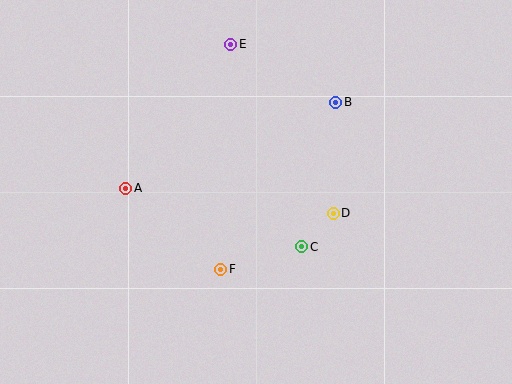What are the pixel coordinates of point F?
Point F is at (221, 269).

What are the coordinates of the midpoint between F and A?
The midpoint between F and A is at (173, 229).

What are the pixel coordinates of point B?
Point B is at (336, 102).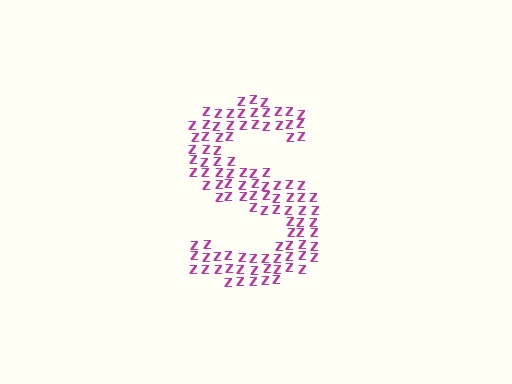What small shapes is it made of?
It is made of small letter Z's.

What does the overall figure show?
The overall figure shows the letter S.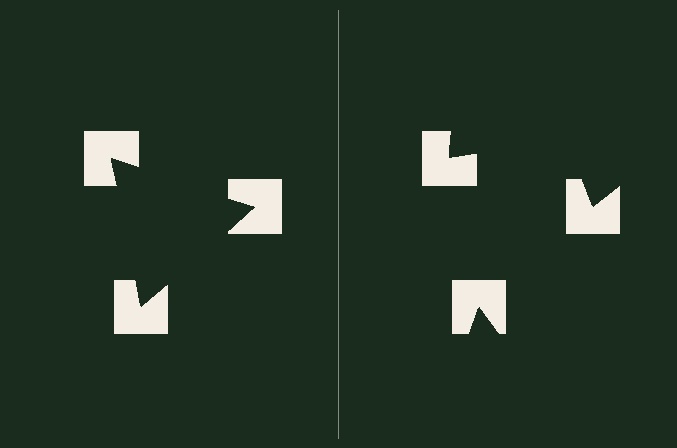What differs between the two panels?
The notched squares are positioned identically on both sides; only the wedge orientations differ. On the left they align to a triangle; on the right they are misaligned.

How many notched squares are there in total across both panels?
6 — 3 on each side.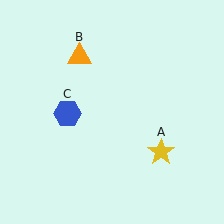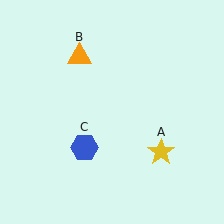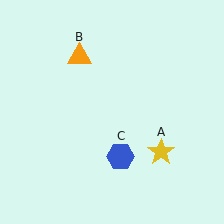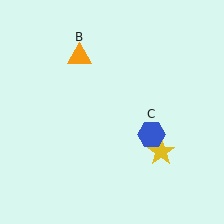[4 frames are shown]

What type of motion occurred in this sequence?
The blue hexagon (object C) rotated counterclockwise around the center of the scene.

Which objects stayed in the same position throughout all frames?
Yellow star (object A) and orange triangle (object B) remained stationary.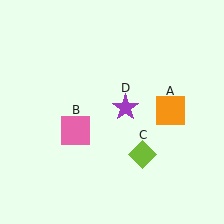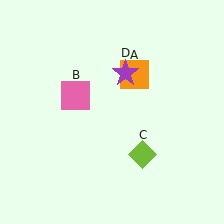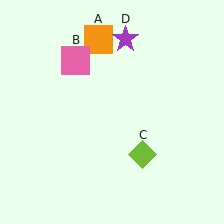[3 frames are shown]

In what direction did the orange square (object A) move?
The orange square (object A) moved up and to the left.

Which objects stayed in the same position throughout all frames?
Lime diamond (object C) remained stationary.